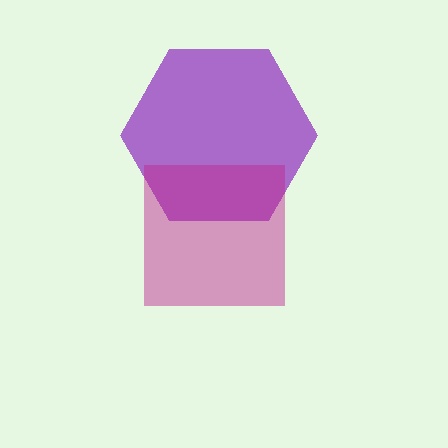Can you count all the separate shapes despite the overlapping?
Yes, there are 2 separate shapes.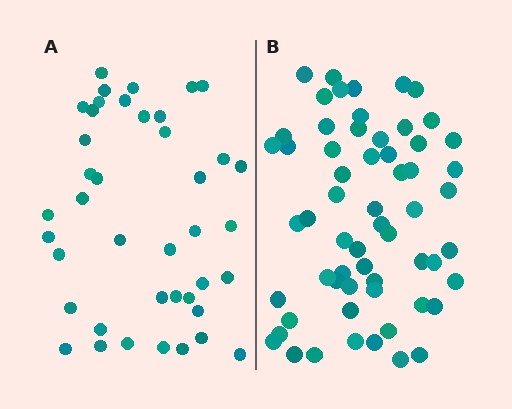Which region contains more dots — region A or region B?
Region B (the right region) has more dots.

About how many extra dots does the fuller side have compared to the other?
Region B has approximately 20 more dots than region A.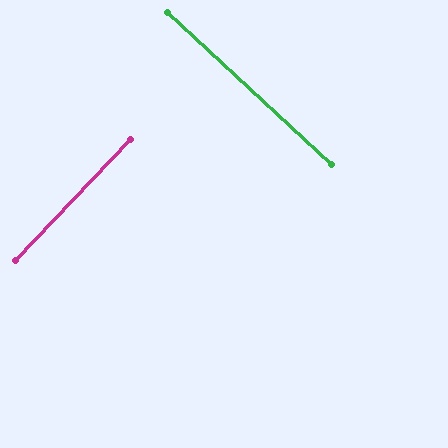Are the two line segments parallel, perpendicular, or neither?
Perpendicular — they meet at approximately 89°.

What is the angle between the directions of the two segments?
Approximately 89 degrees.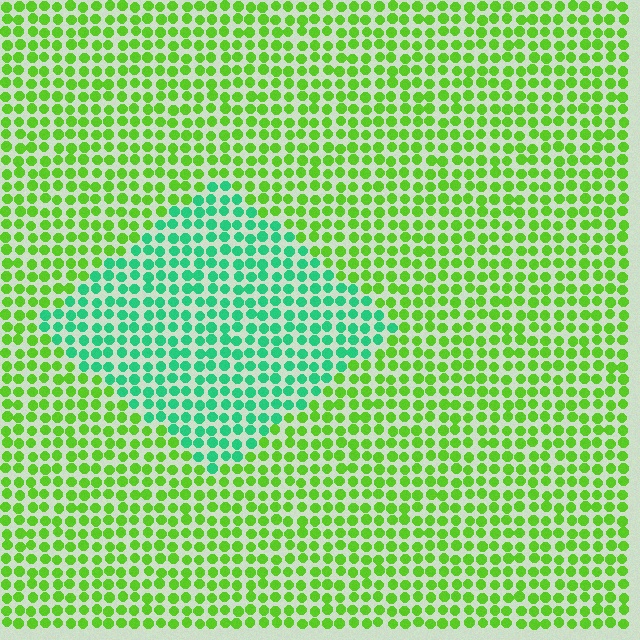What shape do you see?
I see a diamond.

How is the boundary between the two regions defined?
The boundary is defined purely by a slight shift in hue (about 51 degrees). Spacing, size, and orientation are identical on both sides.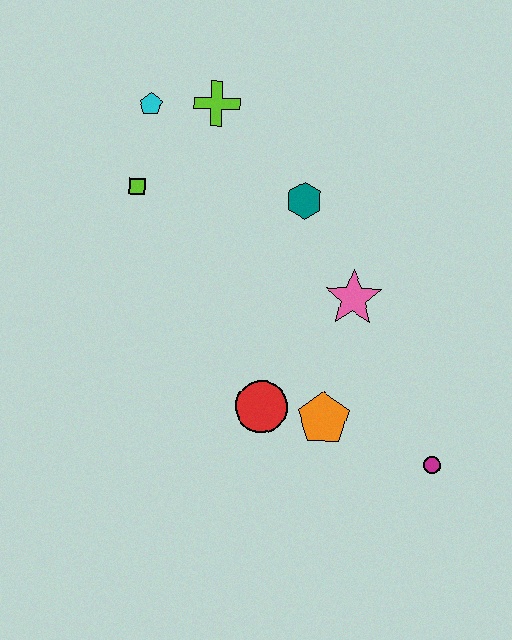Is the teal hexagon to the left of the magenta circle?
Yes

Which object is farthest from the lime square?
The magenta circle is farthest from the lime square.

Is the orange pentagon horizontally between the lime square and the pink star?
Yes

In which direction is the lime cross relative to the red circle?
The lime cross is above the red circle.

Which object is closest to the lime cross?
The cyan pentagon is closest to the lime cross.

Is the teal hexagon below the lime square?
Yes